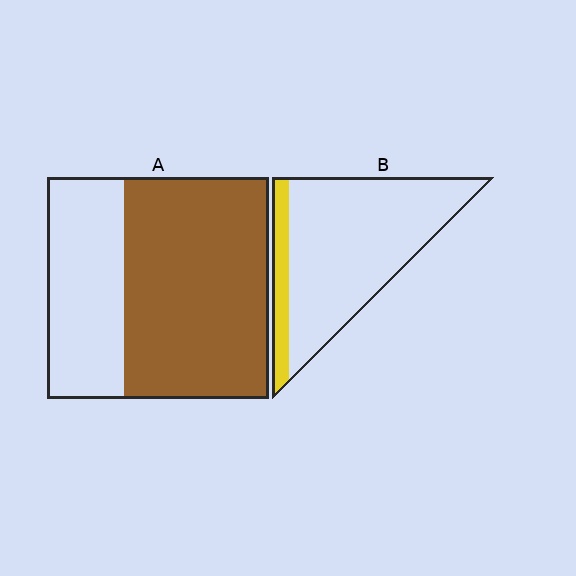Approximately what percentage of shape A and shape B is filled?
A is approximately 65% and B is approximately 15%.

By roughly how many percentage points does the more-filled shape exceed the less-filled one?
By roughly 50 percentage points (A over B).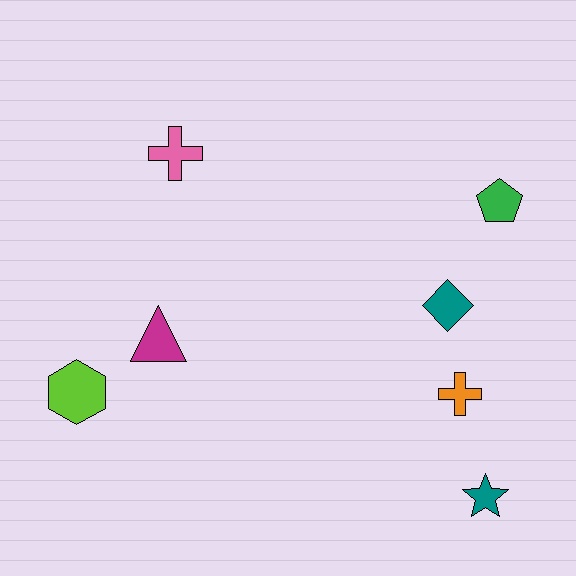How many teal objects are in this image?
There are 2 teal objects.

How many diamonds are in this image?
There is 1 diamond.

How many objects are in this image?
There are 7 objects.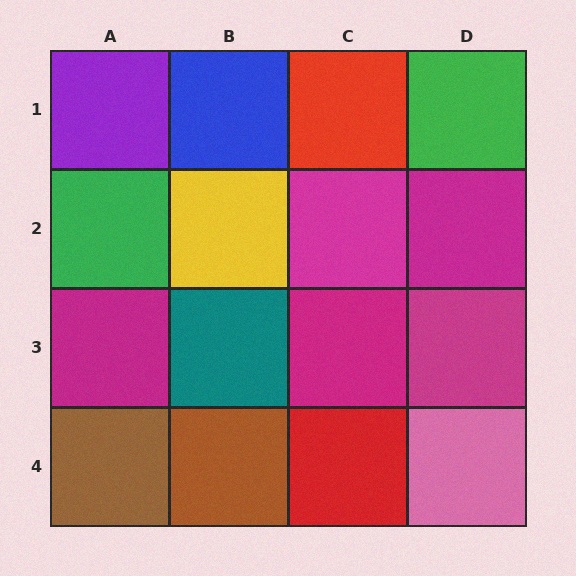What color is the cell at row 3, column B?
Teal.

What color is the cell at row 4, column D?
Pink.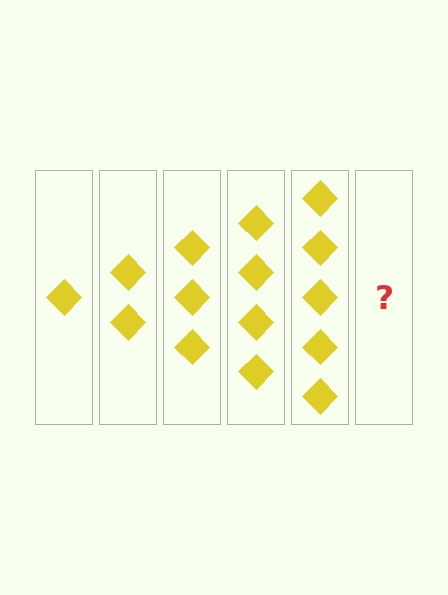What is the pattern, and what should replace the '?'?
The pattern is that each step adds one more diamond. The '?' should be 6 diamonds.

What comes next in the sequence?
The next element should be 6 diamonds.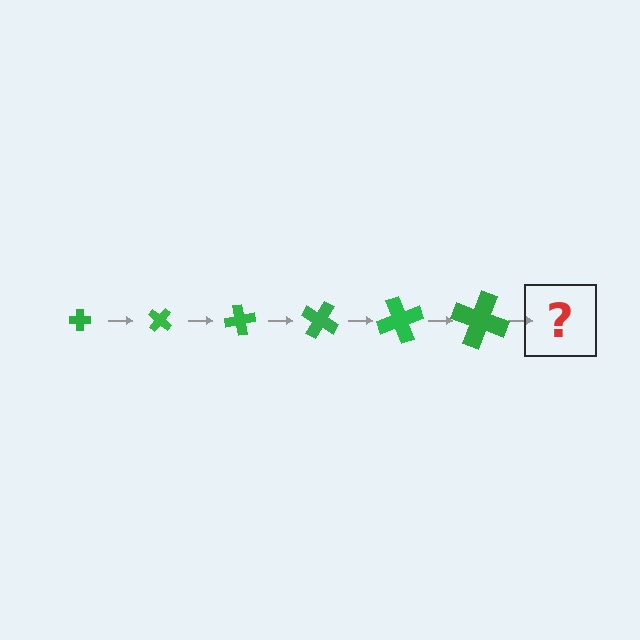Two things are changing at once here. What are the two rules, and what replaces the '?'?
The two rules are that the cross grows larger each step and it rotates 40 degrees each step. The '?' should be a cross, larger than the previous one and rotated 240 degrees from the start.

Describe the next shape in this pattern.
It should be a cross, larger than the previous one and rotated 240 degrees from the start.